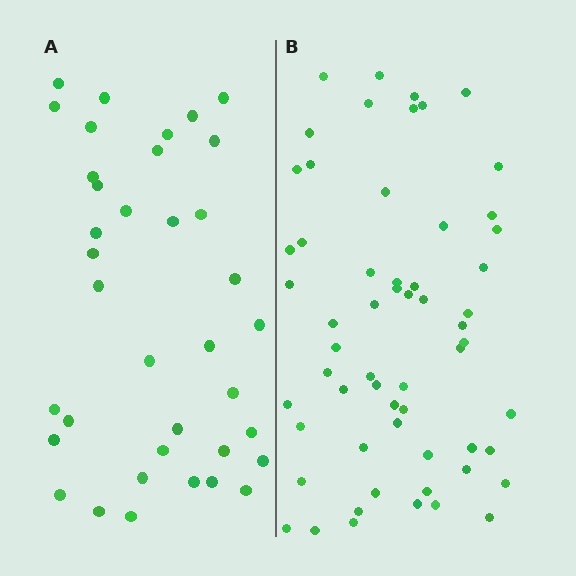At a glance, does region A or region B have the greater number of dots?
Region B (the right region) has more dots.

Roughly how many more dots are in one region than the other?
Region B has approximately 20 more dots than region A.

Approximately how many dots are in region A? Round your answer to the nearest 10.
About 40 dots. (The exact count is 37, which rounds to 40.)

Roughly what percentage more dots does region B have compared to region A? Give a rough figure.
About 60% more.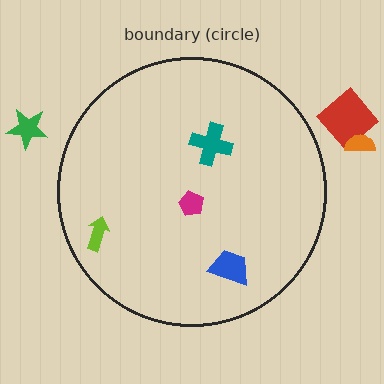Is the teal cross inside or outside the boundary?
Inside.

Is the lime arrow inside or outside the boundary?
Inside.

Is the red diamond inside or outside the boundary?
Outside.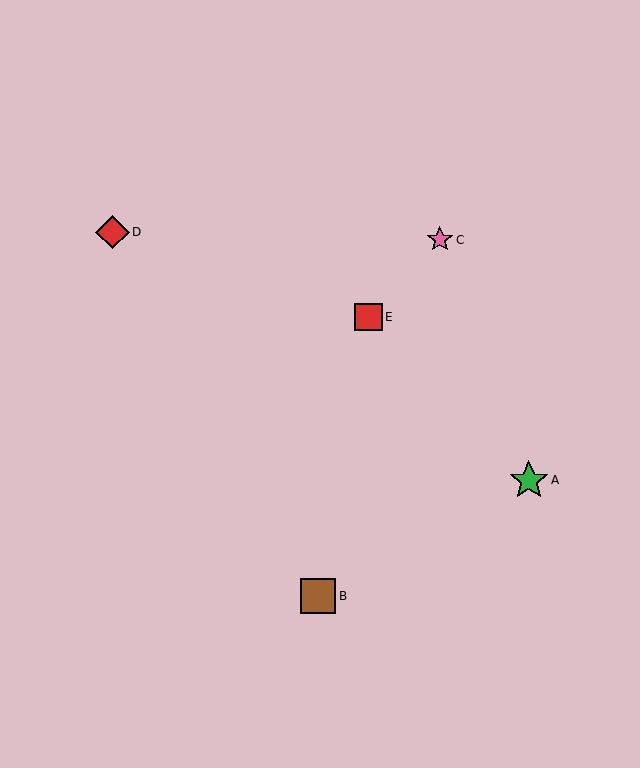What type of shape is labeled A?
Shape A is a green star.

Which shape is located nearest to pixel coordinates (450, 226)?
The pink star (labeled C) at (440, 240) is nearest to that location.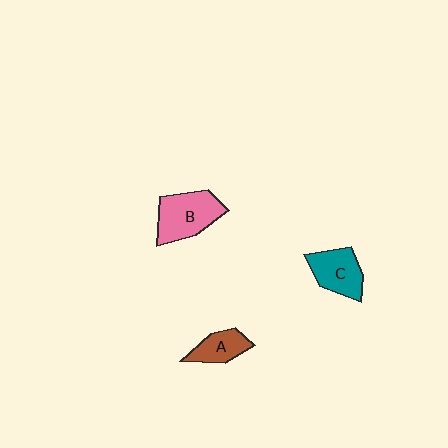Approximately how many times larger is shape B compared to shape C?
Approximately 1.3 times.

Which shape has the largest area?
Shape B (pink).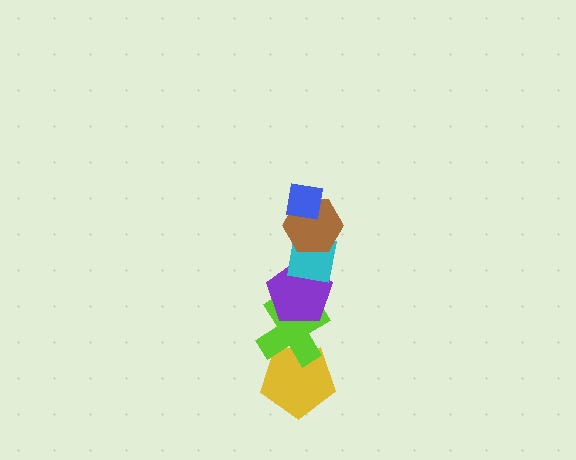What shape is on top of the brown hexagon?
The blue square is on top of the brown hexagon.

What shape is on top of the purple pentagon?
The cyan square is on top of the purple pentagon.